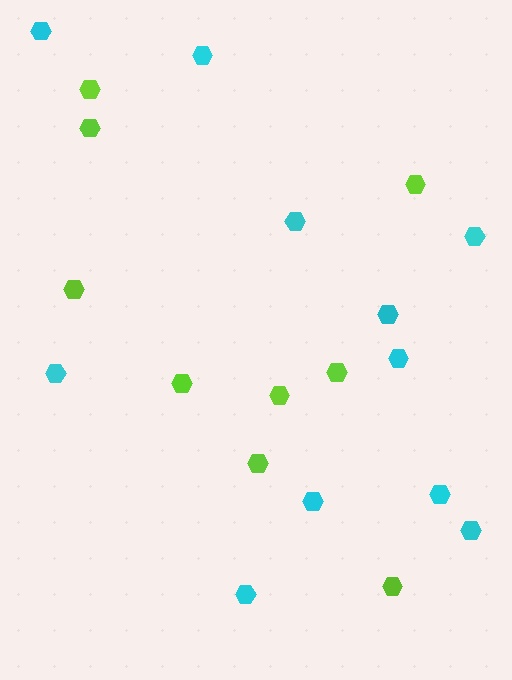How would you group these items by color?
There are 2 groups: one group of cyan hexagons (11) and one group of lime hexagons (9).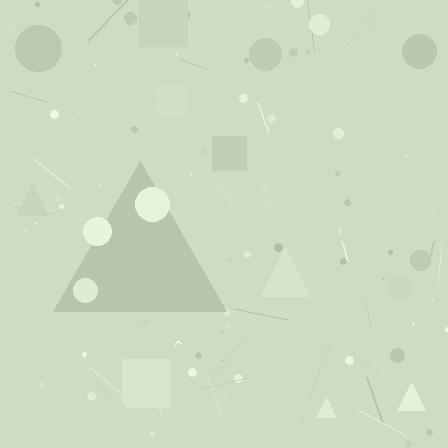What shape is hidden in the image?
A triangle is hidden in the image.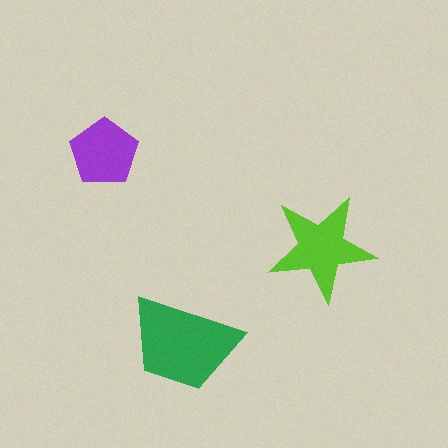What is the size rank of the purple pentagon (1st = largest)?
3rd.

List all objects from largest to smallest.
The green trapezoid, the lime star, the purple pentagon.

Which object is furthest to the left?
The purple pentagon is leftmost.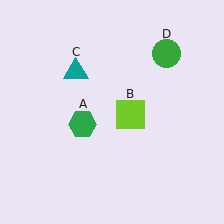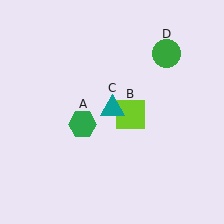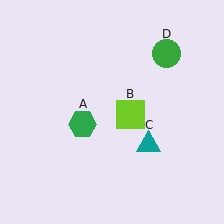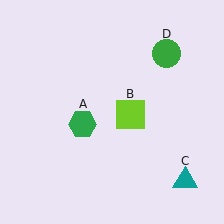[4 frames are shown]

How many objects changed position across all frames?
1 object changed position: teal triangle (object C).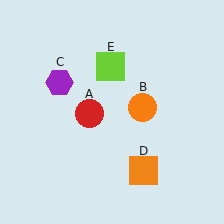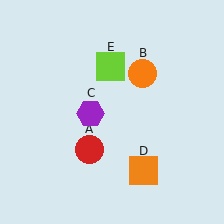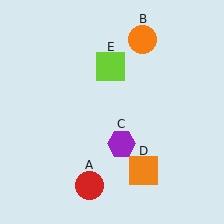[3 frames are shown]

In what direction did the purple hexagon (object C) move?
The purple hexagon (object C) moved down and to the right.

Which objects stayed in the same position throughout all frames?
Orange square (object D) and lime square (object E) remained stationary.